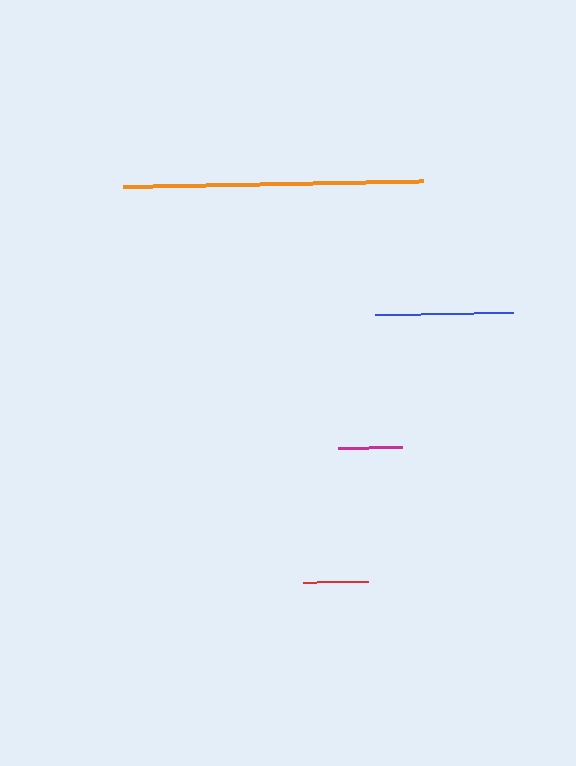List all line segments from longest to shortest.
From longest to shortest: orange, blue, red, magenta.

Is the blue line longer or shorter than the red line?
The blue line is longer than the red line.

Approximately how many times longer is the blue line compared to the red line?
The blue line is approximately 2.1 times the length of the red line.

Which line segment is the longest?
The orange line is the longest at approximately 301 pixels.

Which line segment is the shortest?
The magenta line is the shortest at approximately 64 pixels.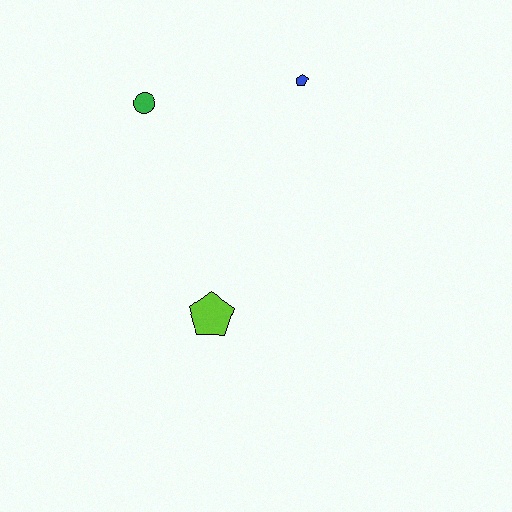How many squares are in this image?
There are no squares.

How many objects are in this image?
There are 3 objects.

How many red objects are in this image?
There are no red objects.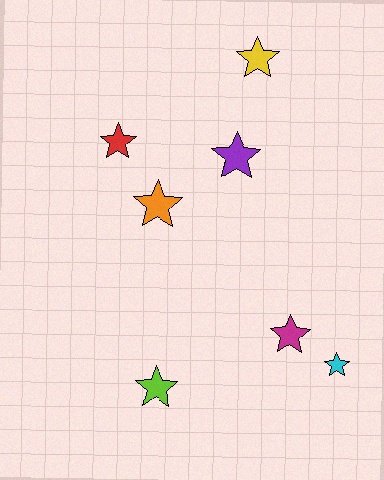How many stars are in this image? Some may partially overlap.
There are 7 stars.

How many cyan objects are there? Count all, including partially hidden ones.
There is 1 cyan object.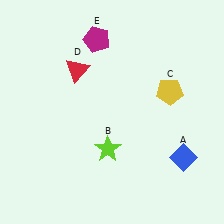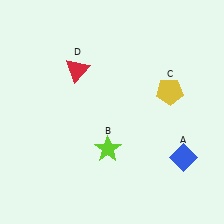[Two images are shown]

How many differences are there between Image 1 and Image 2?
There is 1 difference between the two images.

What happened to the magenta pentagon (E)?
The magenta pentagon (E) was removed in Image 2. It was in the top-left area of Image 1.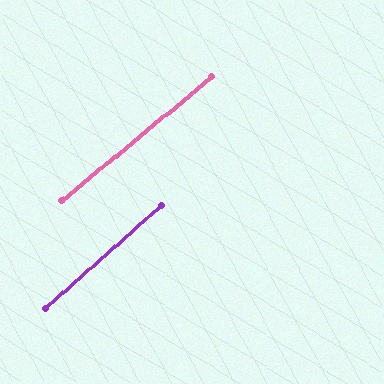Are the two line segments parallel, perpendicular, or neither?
Parallel — their directions differ by only 1.7°.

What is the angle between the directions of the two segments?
Approximately 2 degrees.